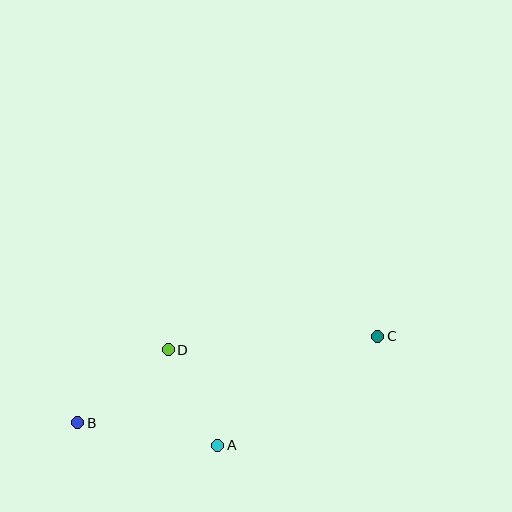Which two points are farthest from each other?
Points B and C are farthest from each other.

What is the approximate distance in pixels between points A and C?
The distance between A and C is approximately 194 pixels.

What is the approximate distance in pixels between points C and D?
The distance between C and D is approximately 210 pixels.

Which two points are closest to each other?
Points A and D are closest to each other.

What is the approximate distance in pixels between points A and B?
The distance between A and B is approximately 142 pixels.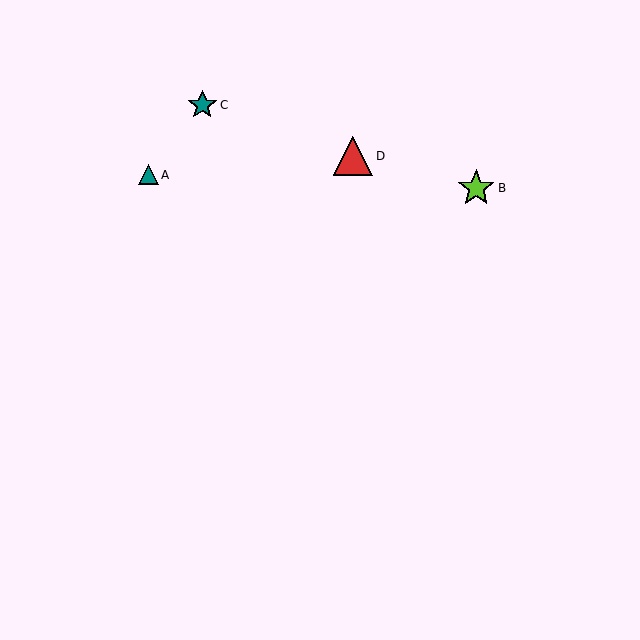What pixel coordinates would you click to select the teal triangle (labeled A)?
Click at (148, 175) to select the teal triangle A.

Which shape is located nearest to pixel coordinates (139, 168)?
The teal triangle (labeled A) at (148, 175) is nearest to that location.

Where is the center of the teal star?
The center of the teal star is at (202, 105).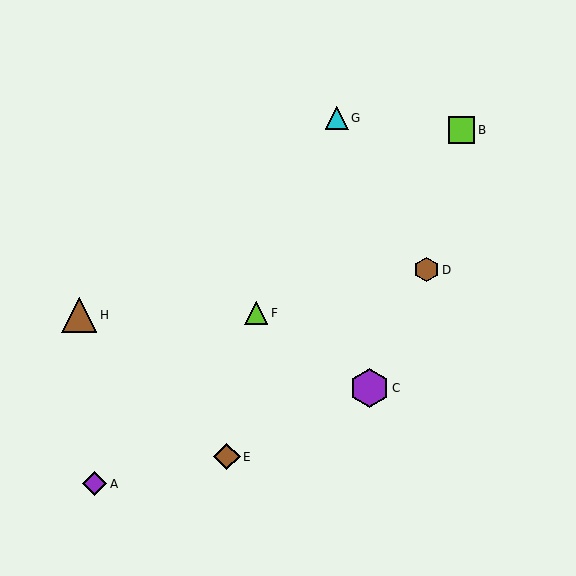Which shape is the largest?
The purple hexagon (labeled C) is the largest.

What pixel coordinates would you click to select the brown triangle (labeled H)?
Click at (79, 315) to select the brown triangle H.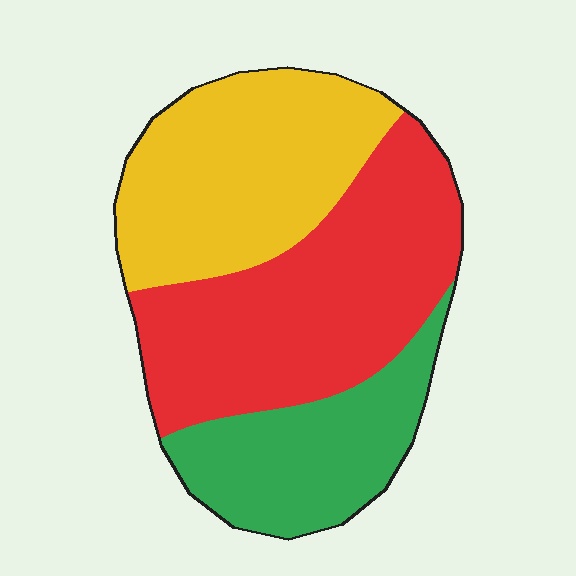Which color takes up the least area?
Green, at roughly 25%.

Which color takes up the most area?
Red, at roughly 45%.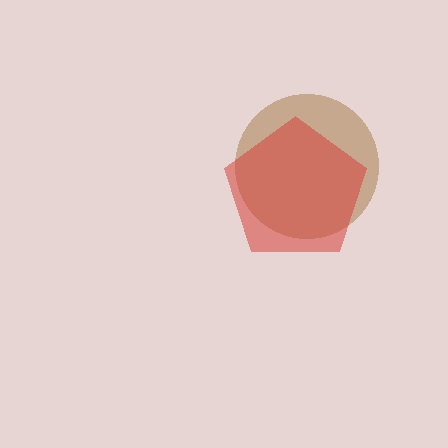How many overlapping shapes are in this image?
There are 2 overlapping shapes in the image.